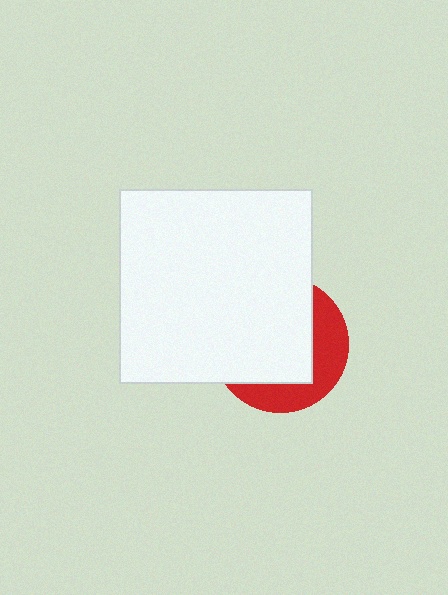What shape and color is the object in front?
The object in front is a white square.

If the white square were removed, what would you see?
You would see the complete red circle.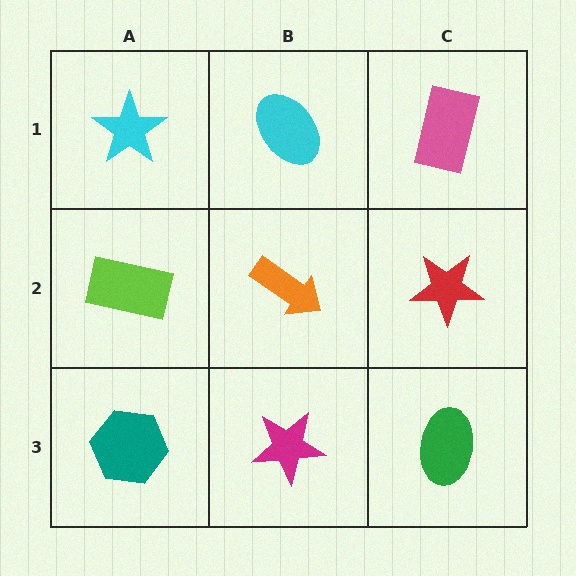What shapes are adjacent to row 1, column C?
A red star (row 2, column C), a cyan ellipse (row 1, column B).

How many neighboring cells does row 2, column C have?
3.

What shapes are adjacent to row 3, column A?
A lime rectangle (row 2, column A), a magenta star (row 3, column B).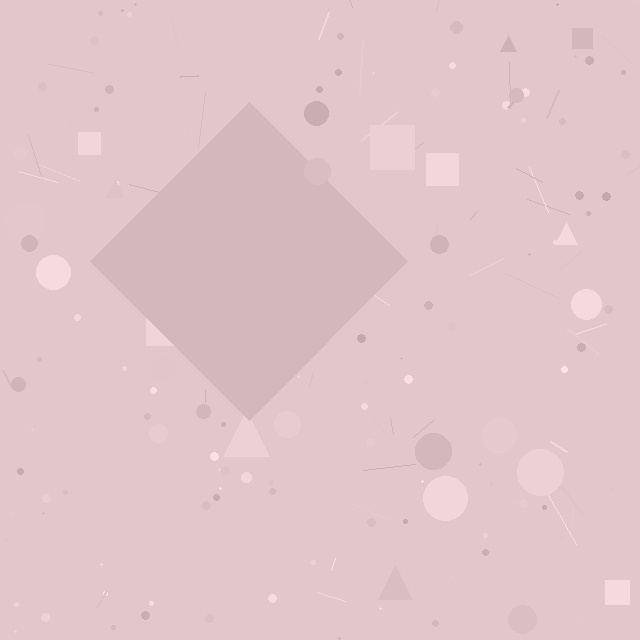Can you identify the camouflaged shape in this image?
The camouflaged shape is a diamond.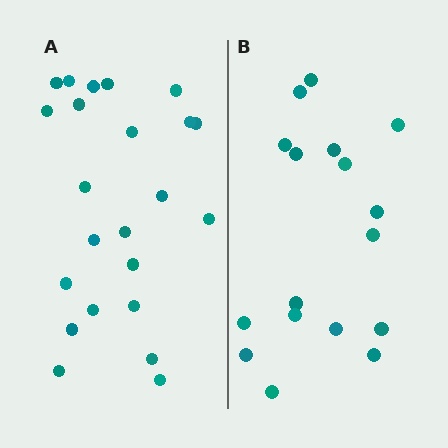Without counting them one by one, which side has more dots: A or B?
Region A (the left region) has more dots.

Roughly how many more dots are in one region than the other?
Region A has about 6 more dots than region B.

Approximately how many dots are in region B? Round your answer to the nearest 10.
About 20 dots. (The exact count is 17, which rounds to 20.)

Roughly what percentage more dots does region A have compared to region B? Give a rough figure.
About 35% more.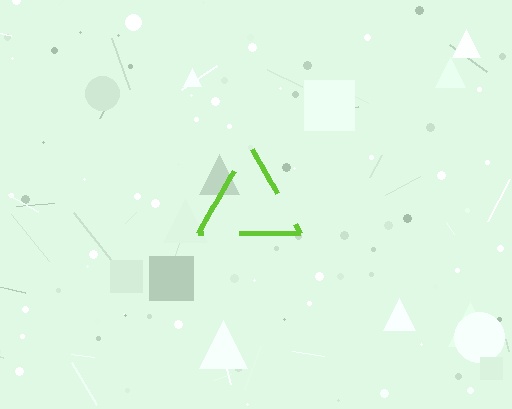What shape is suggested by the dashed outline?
The dashed outline suggests a triangle.